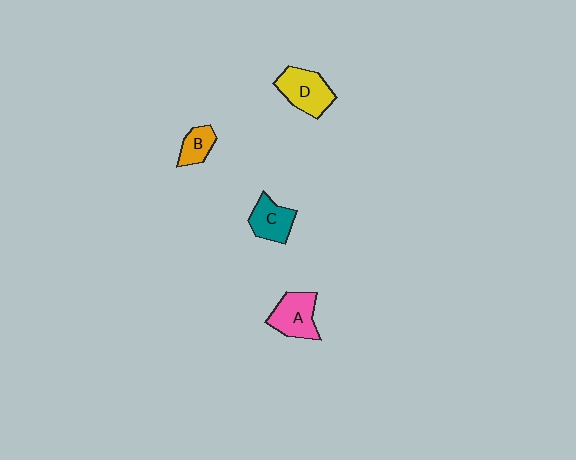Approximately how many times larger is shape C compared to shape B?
Approximately 1.4 times.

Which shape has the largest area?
Shape D (yellow).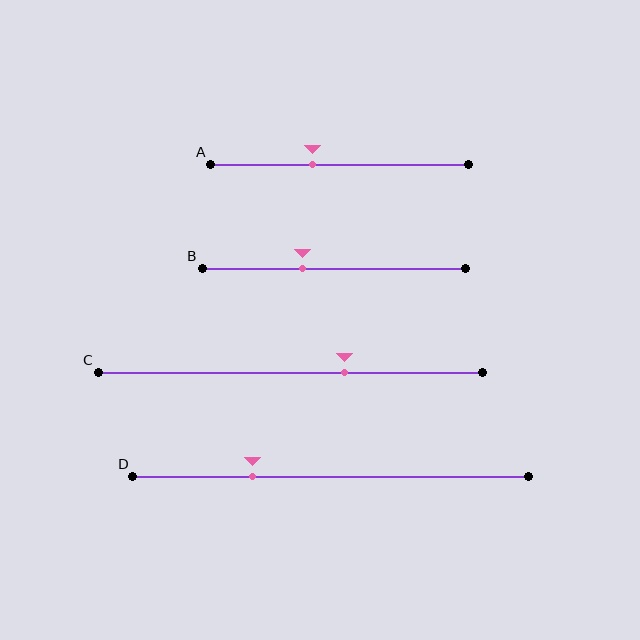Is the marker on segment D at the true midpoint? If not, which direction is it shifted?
No, the marker on segment D is shifted to the left by about 20% of the segment length.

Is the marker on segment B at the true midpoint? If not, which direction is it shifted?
No, the marker on segment B is shifted to the left by about 12% of the segment length.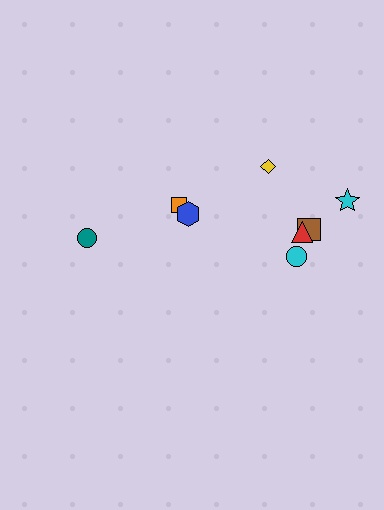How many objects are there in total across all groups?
There are 8 objects.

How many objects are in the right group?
There are 5 objects.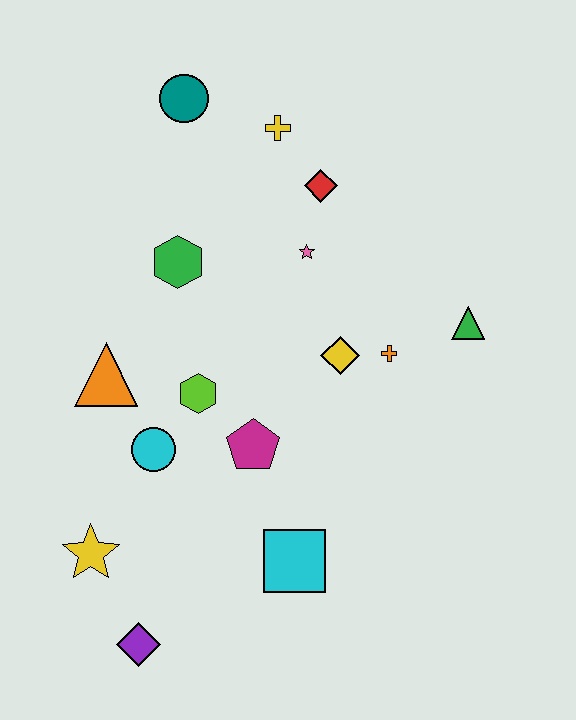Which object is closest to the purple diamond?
The yellow star is closest to the purple diamond.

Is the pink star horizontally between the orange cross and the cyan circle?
Yes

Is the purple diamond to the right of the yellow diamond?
No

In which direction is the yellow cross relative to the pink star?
The yellow cross is above the pink star.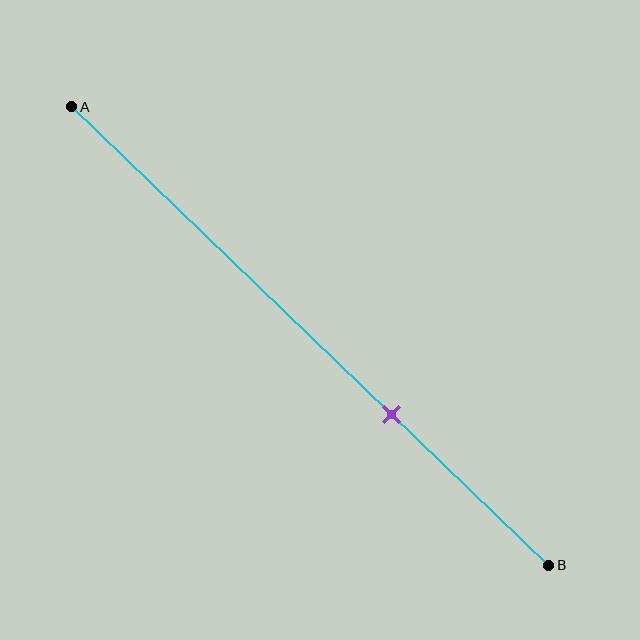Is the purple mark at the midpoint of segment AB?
No, the mark is at about 65% from A, not at the 50% midpoint.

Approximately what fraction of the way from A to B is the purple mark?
The purple mark is approximately 65% of the way from A to B.